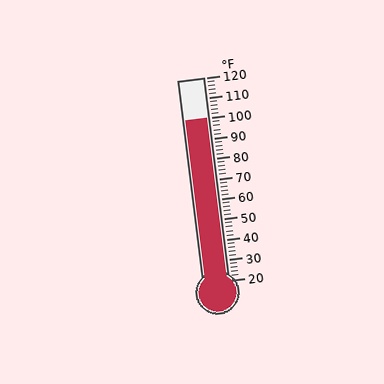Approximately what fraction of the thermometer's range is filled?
The thermometer is filled to approximately 80% of its range.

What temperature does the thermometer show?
The thermometer shows approximately 100°F.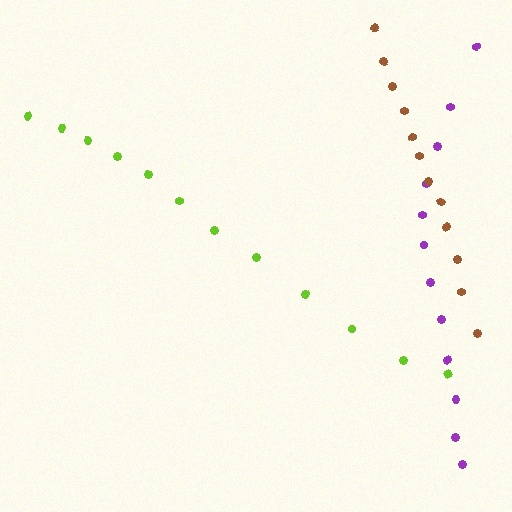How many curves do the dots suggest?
There are 3 distinct paths.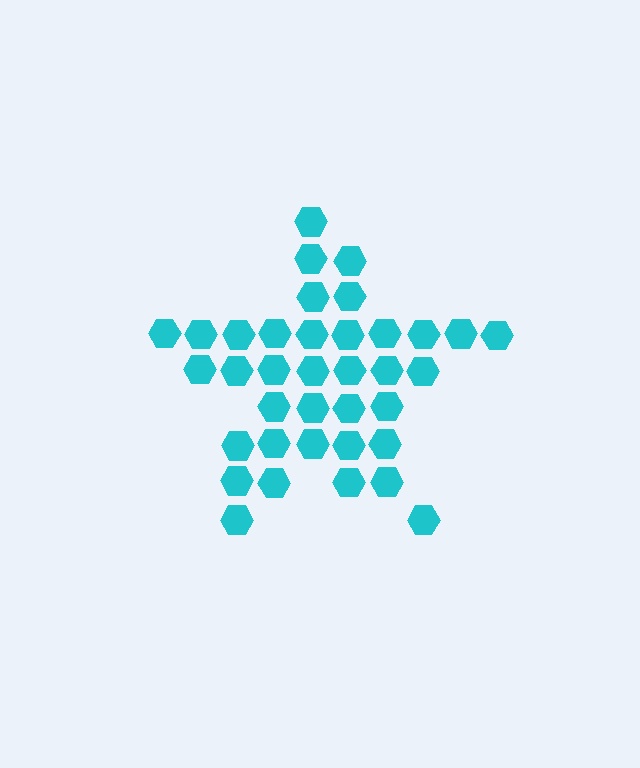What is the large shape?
The large shape is a star.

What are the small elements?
The small elements are hexagons.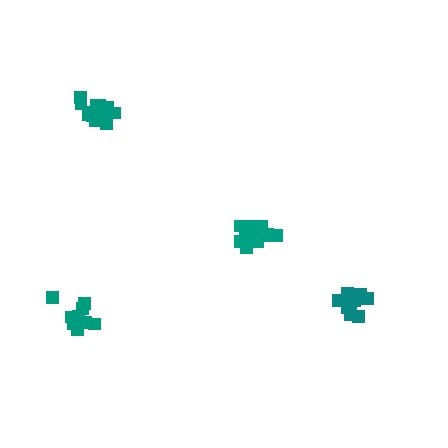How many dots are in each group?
Group 1: 11 dots, Group 2: 11 dots, Group 3: 17 dots, Group 4: 17 dots (56 total).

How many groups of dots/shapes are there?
There are 4 groups.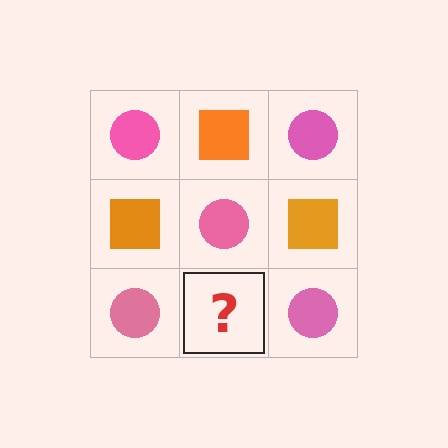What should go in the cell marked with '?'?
The missing cell should contain an orange square.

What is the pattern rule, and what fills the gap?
The rule is that it alternates pink circle and orange square in a checkerboard pattern. The gap should be filled with an orange square.